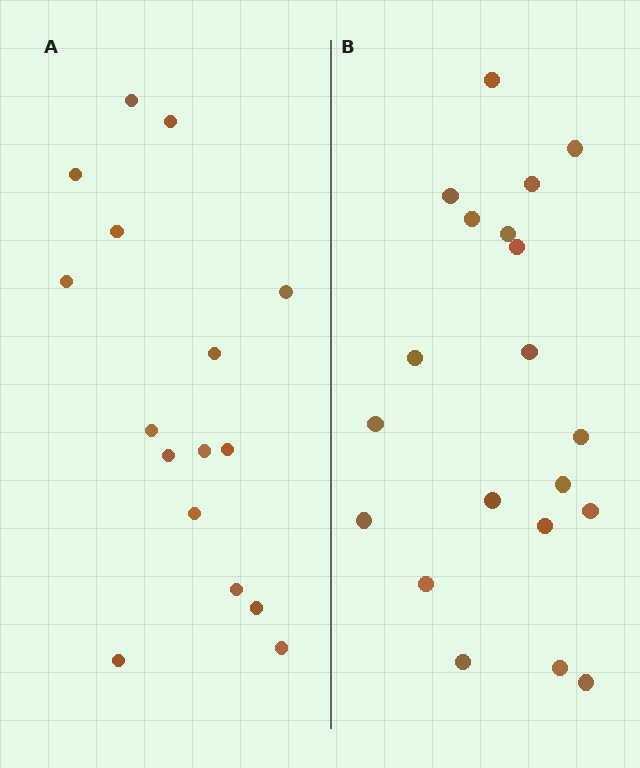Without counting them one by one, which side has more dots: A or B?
Region B (the right region) has more dots.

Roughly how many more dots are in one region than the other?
Region B has about 4 more dots than region A.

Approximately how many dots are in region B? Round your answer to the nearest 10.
About 20 dots.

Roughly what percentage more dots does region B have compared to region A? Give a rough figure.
About 25% more.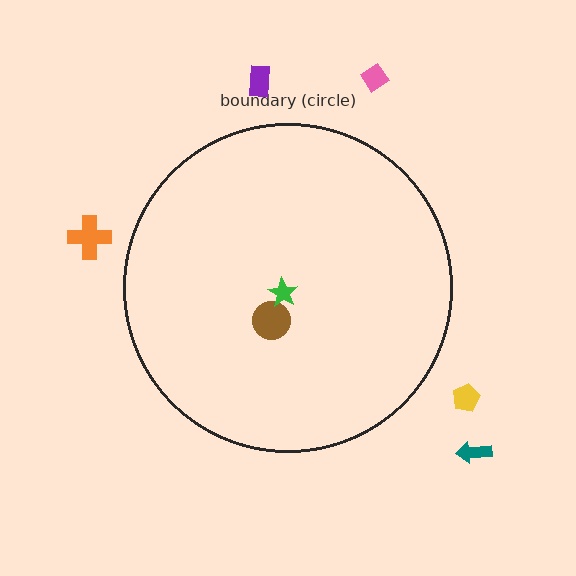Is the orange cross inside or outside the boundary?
Outside.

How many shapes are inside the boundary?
2 inside, 5 outside.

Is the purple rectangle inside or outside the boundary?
Outside.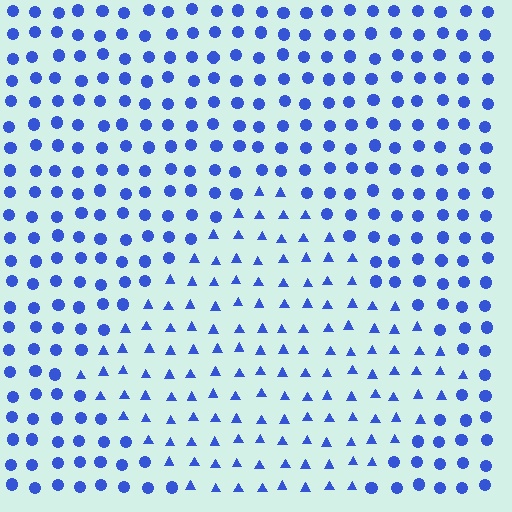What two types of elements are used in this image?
The image uses triangles inside the diamond region and circles outside it.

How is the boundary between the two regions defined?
The boundary is defined by a change in element shape: triangles inside vs. circles outside. All elements share the same color and spacing.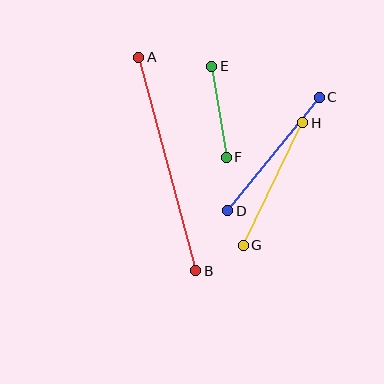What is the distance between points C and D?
The distance is approximately 146 pixels.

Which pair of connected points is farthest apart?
Points A and B are farthest apart.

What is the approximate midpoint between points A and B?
The midpoint is at approximately (167, 164) pixels.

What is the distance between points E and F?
The distance is approximately 92 pixels.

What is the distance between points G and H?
The distance is approximately 136 pixels.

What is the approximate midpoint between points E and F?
The midpoint is at approximately (219, 112) pixels.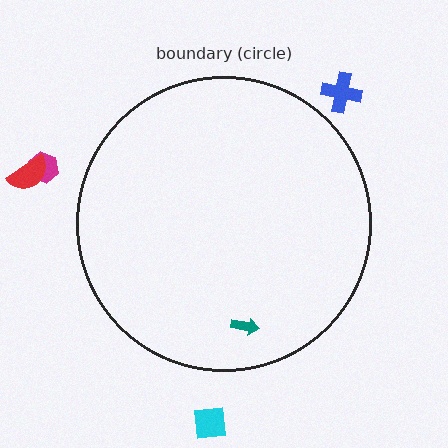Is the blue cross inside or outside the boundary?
Outside.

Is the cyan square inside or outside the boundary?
Outside.